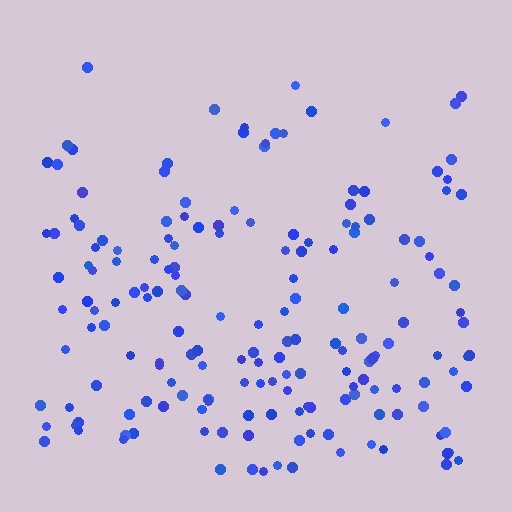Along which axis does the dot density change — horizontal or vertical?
Vertical.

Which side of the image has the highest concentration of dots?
The bottom.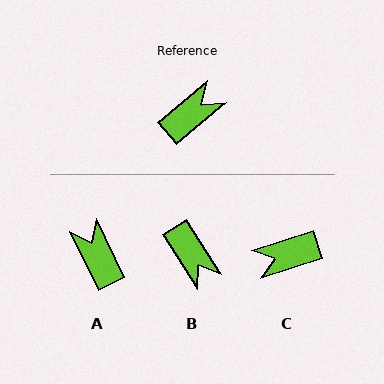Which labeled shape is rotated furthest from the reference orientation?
C, about 158 degrees away.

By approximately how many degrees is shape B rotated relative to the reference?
Approximately 98 degrees clockwise.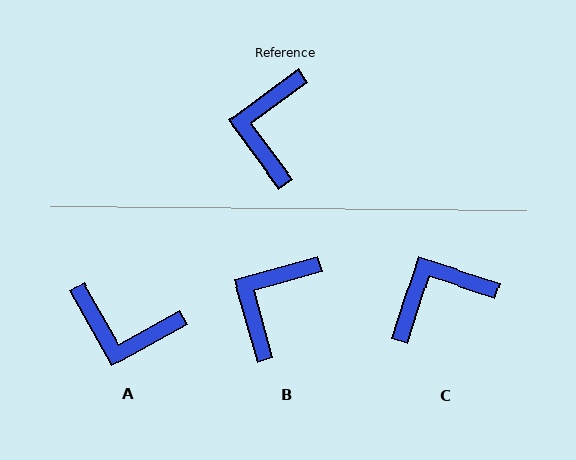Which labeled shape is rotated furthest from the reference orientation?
A, about 83 degrees away.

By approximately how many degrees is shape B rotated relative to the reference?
Approximately 21 degrees clockwise.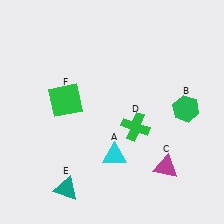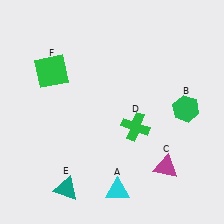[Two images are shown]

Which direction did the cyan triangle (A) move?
The cyan triangle (A) moved down.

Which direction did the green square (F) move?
The green square (F) moved up.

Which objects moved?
The objects that moved are: the cyan triangle (A), the green square (F).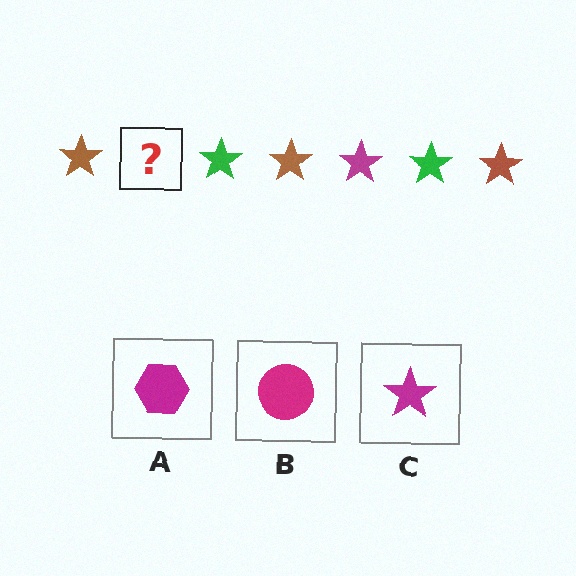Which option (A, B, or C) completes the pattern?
C.